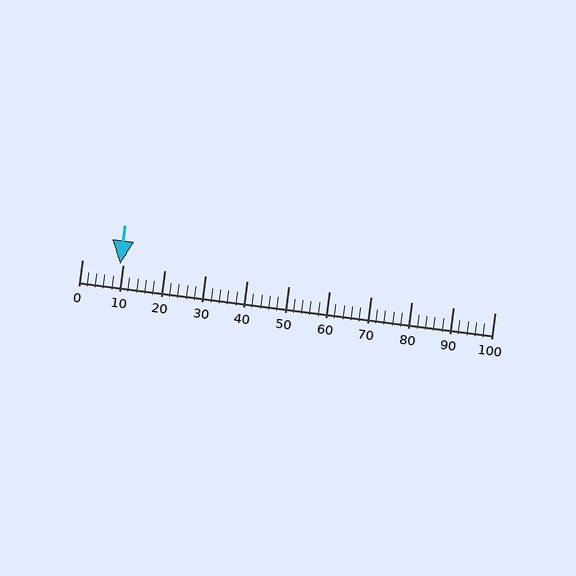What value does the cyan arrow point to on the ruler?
The cyan arrow points to approximately 9.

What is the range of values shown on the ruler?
The ruler shows values from 0 to 100.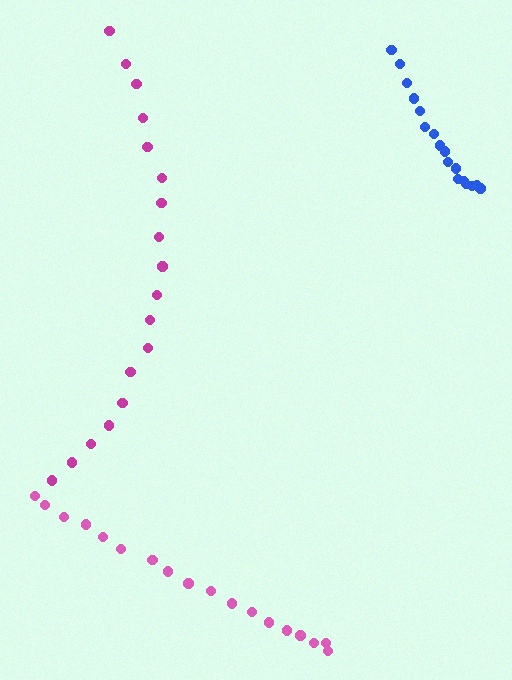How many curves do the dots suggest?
There are 3 distinct paths.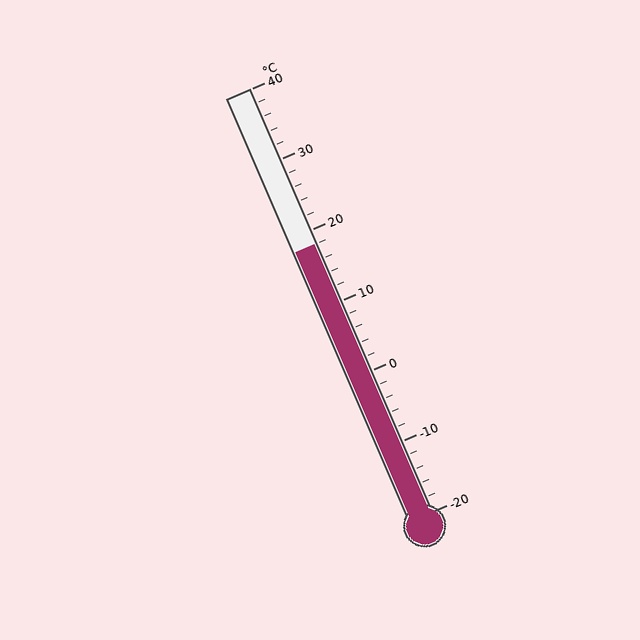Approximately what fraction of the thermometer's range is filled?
The thermometer is filled to approximately 65% of its range.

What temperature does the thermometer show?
The thermometer shows approximately 18°C.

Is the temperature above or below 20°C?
The temperature is below 20°C.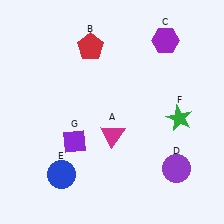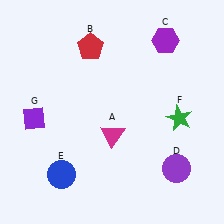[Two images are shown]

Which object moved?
The purple diamond (G) moved left.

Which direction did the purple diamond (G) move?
The purple diamond (G) moved left.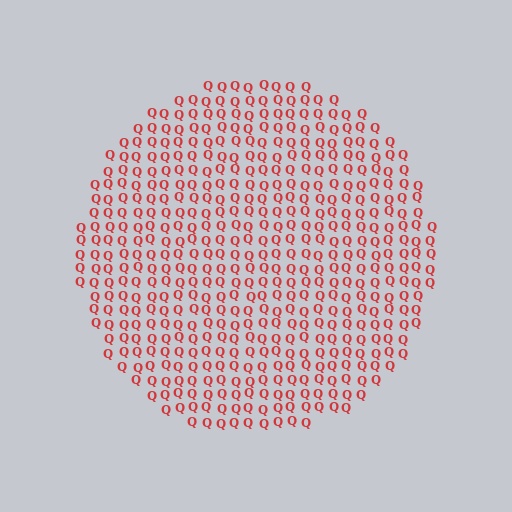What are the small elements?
The small elements are letter Q's.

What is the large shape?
The large shape is a circle.